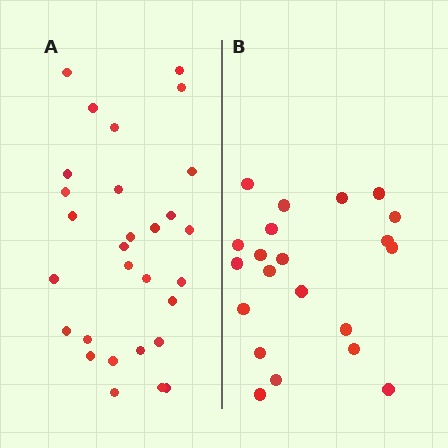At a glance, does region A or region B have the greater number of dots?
Region A (the left region) has more dots.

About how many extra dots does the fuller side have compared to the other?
Region A has roughly 8 or so more dots than region B.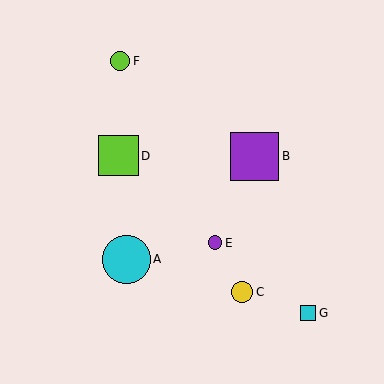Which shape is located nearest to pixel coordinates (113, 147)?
The lime square (labeled D) at (118, 156) is nearest to that location.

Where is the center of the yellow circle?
The center of the yellow circle is at (242, 292).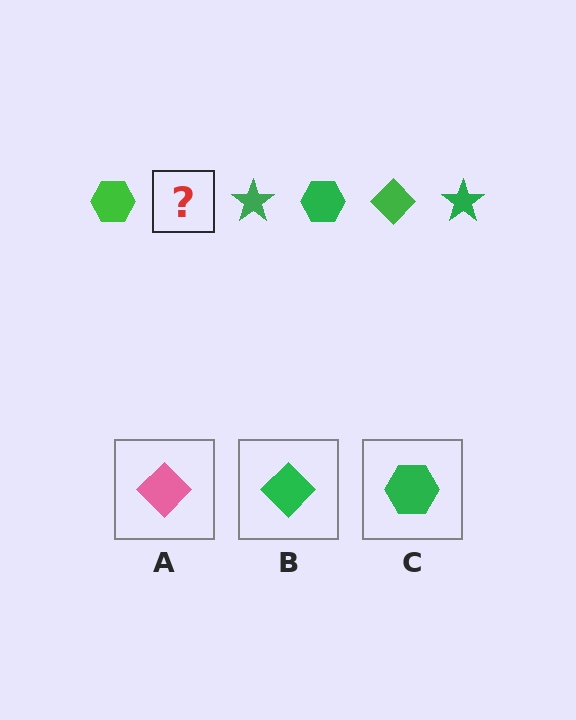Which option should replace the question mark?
Option B.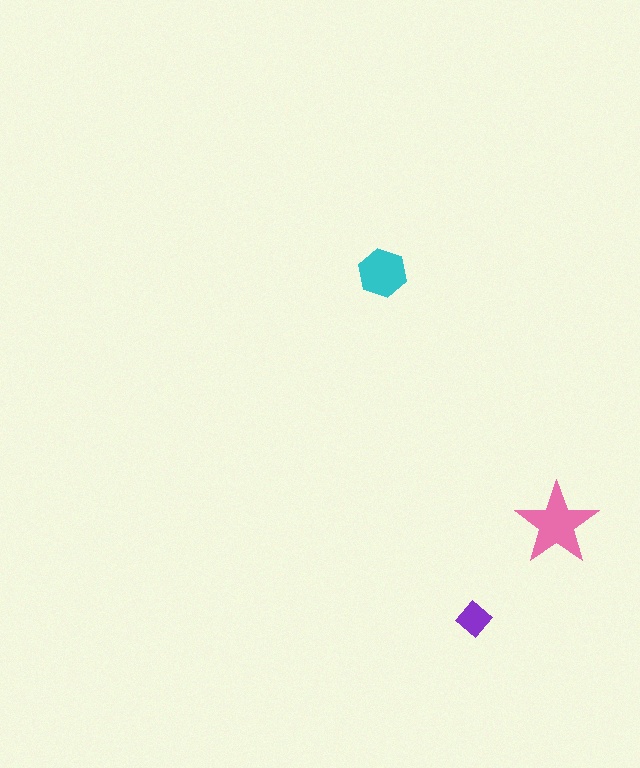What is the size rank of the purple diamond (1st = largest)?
3rd.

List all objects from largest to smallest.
The pink star, the cyan hexagon, the purple diamond.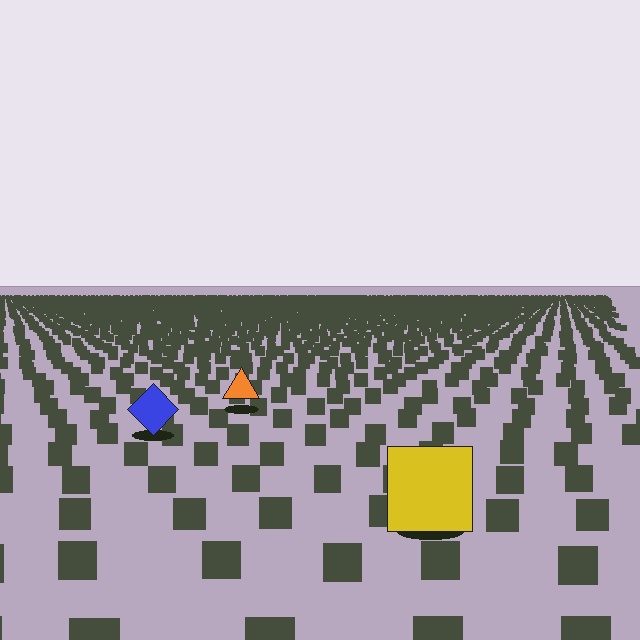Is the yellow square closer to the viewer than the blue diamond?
Yes. The yellow square is closer — you can tell from the texture gradient: the ground texture is coarser near it.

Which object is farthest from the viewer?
The orange triangle is farthest from the viewer. It appears smaller and the ground texture around it is denser.